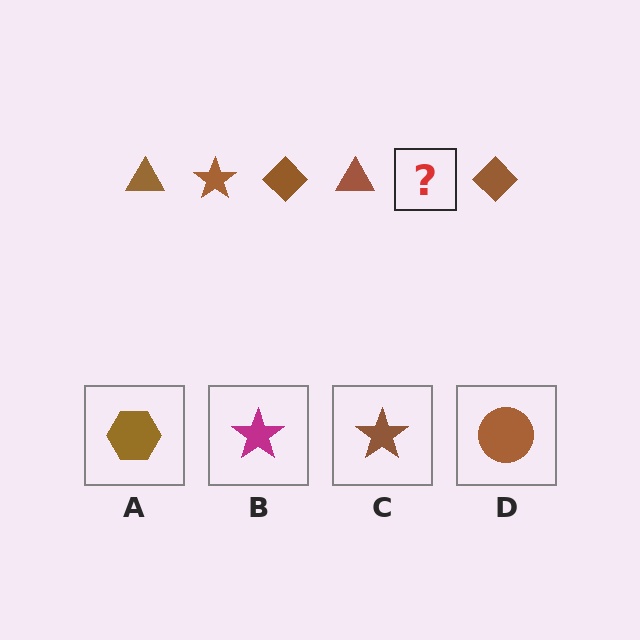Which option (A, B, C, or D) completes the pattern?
C.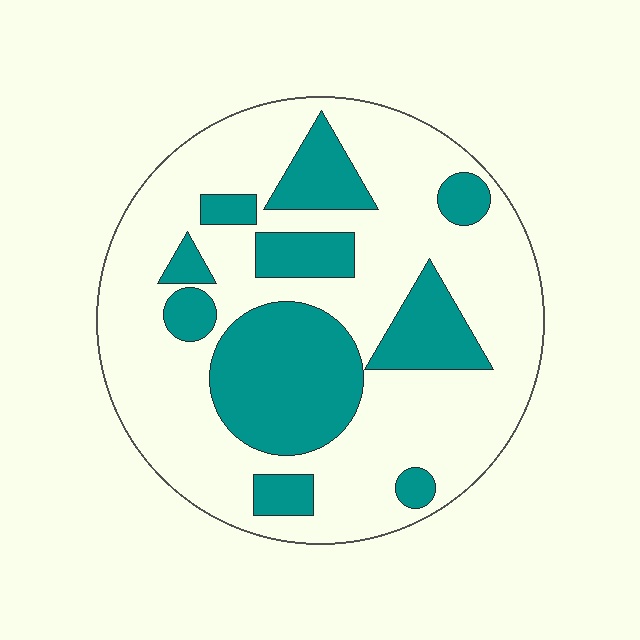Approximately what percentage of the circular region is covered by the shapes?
Approximately 30%.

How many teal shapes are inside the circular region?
10.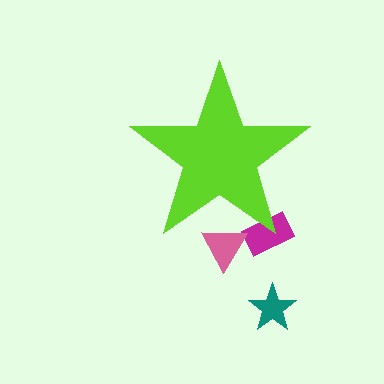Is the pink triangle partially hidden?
Yes, the pink triangle is partially hidden behind the lime star.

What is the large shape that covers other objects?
A lime star.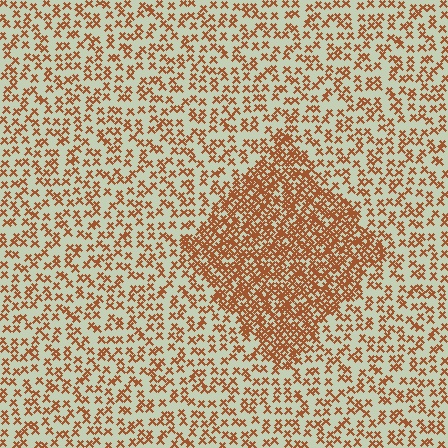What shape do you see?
I see a diamond.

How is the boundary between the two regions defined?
The boundary is defined by a change in element density (approximately 2.4x ratio). All elements are the same color, size, and shape.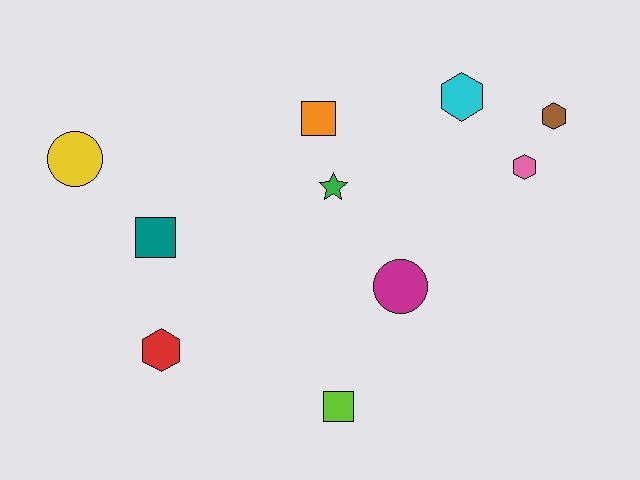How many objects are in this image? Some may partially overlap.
There are 10 objects.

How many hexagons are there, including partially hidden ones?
There are 4 hexagons.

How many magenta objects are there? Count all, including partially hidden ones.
There is 1 magenta object.